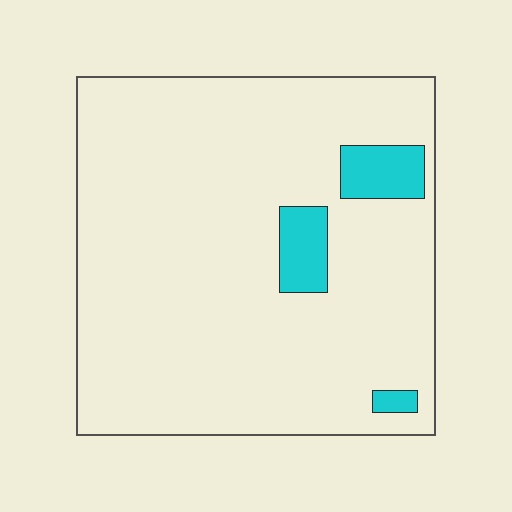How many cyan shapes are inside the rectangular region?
3.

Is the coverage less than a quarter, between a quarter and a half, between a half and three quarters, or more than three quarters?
Less than a quarter.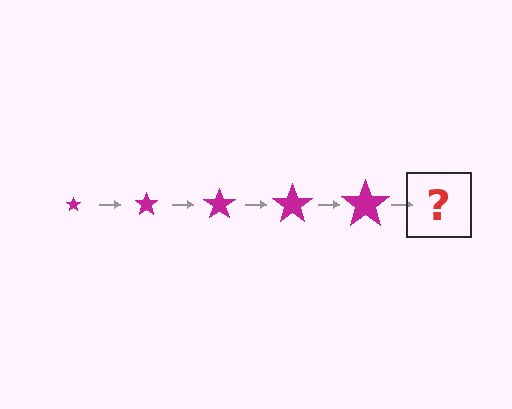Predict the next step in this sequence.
The next step is a magenta star, larger than the previous one.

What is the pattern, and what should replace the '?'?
The pattern is that the star gets progressively larger each step. The '?' should be a magenta star, larger than the previous one.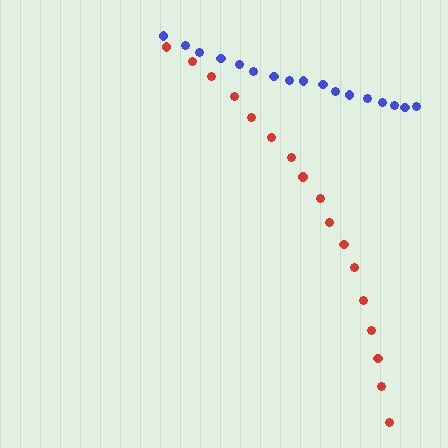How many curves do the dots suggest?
There are 2 distinct paths.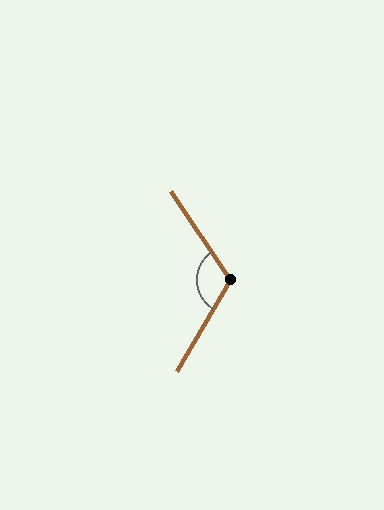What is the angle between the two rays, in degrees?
Approximately 116 degrees.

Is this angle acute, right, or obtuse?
It is obtuse.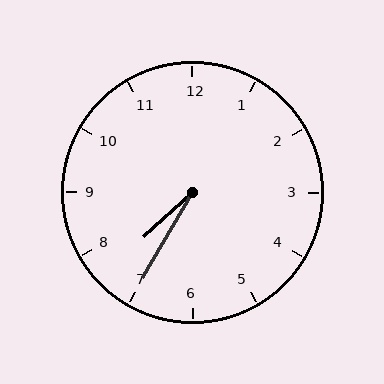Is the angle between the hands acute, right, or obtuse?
It is acute.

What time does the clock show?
7:35.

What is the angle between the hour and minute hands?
Approximately 18 degrees.